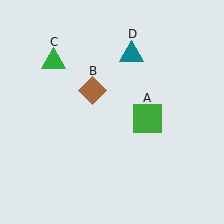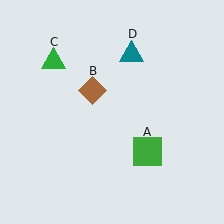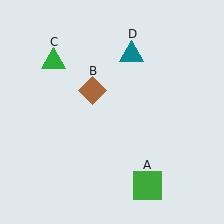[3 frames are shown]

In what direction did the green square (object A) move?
The green square (object A) moved down.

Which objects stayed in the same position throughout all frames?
Brown diamond (object B) and green triangle (object C) and teal triangle (object D) remained stationary.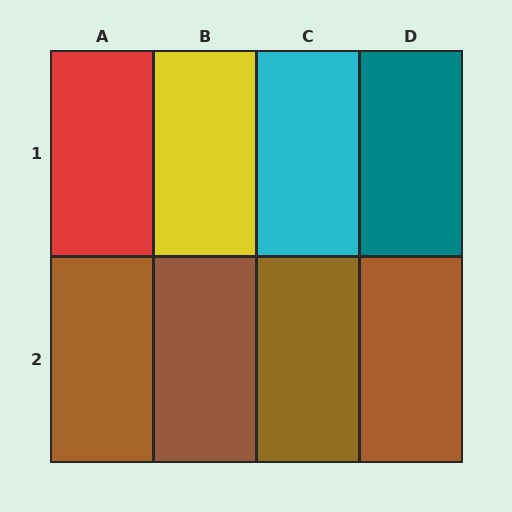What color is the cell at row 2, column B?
Brown.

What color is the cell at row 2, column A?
Brown.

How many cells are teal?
1 cell is teal.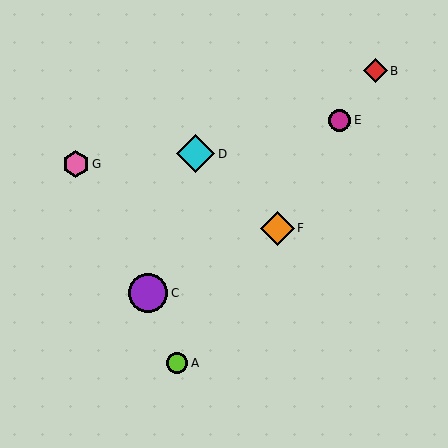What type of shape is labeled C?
Shape C is a purple circle.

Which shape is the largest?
The purple circle (labeled C) is the largest.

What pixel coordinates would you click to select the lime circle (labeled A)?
Click at (177, 363) to select the lime circle A.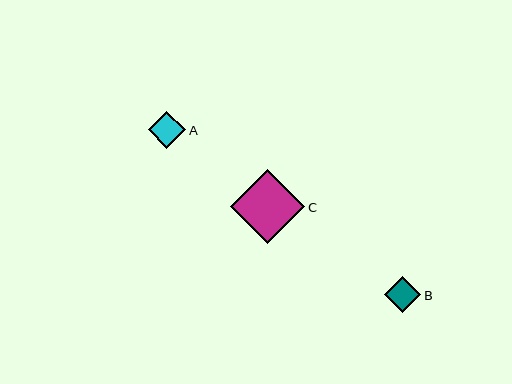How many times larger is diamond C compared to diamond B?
Diamond C is approximately 2.1 times the size of diamond B.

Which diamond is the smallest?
Diamond B is the smallest with a size of approximately 36 pixels.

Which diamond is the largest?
Diamond C is the largest with a size of approximately 74 pixels.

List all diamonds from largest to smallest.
From largest to smallest: C, A, B.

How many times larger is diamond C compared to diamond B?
Diamond C is approximately 2.1 times the size of diamond B.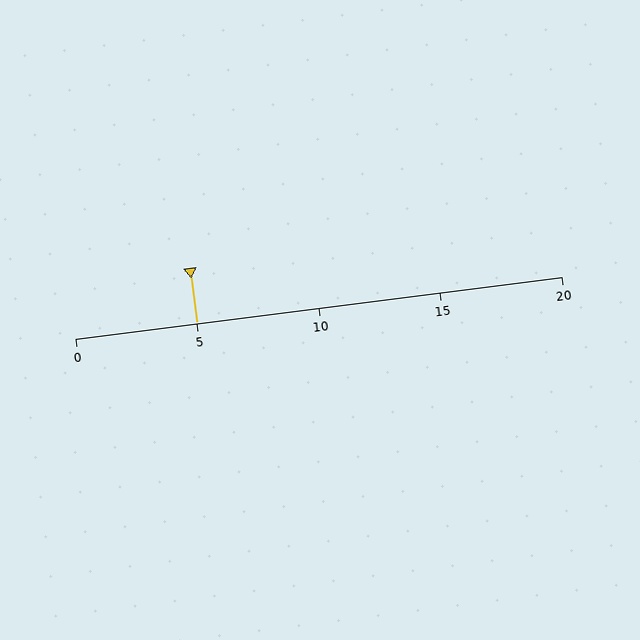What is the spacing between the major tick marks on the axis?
The major ticks are spaced 5 apart.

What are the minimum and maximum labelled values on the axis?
The axis runs from 0 to 20.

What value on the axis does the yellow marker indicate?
The marker indicates approximately 5.